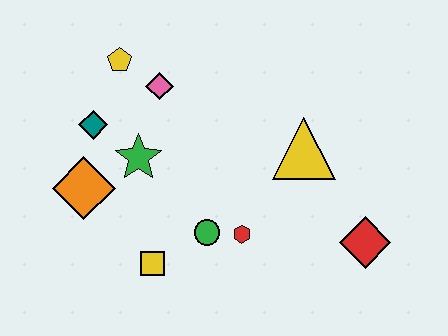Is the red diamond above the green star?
No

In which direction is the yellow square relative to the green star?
The yellow square is below the green star.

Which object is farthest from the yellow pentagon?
The red diamond is farthest from the yellow pentagon.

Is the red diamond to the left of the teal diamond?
No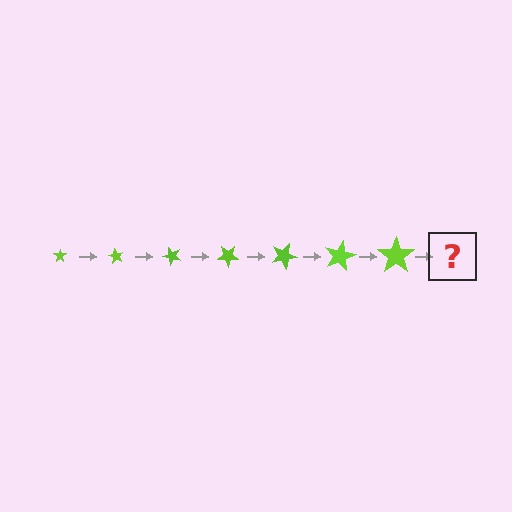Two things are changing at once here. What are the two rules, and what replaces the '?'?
The two rules are that the star grows larger each step and it rotates 60 degrees each step. The '?' should be a star, larger than the previous one and rotated 420 degrees from the start.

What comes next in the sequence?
The next element should be a star, larger than the previous one and rotated 420 degrees from the start.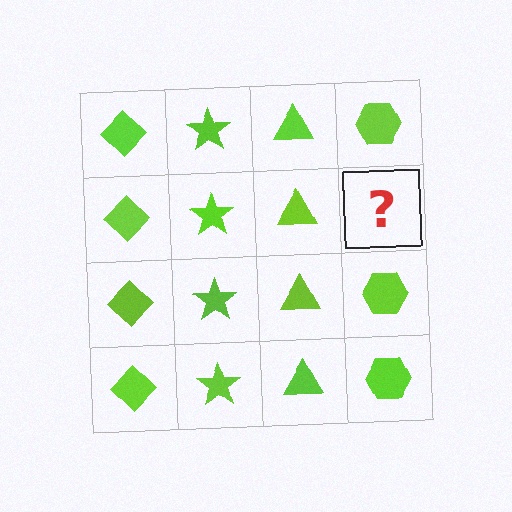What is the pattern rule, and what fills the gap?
The rule is that each column has a consistent shape. The gap should be filled with a lime hexagon.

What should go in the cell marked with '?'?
The missing cell should contain a lime hexagon.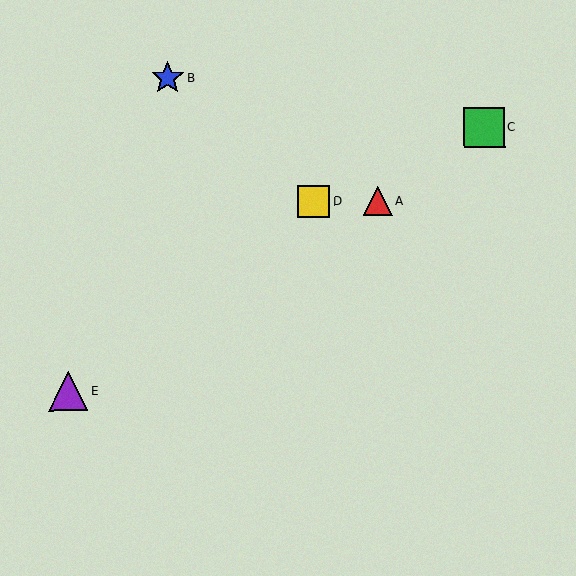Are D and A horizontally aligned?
Yes, both are at y≈201.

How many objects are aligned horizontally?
2 objects (A, D) are aligned horizontally.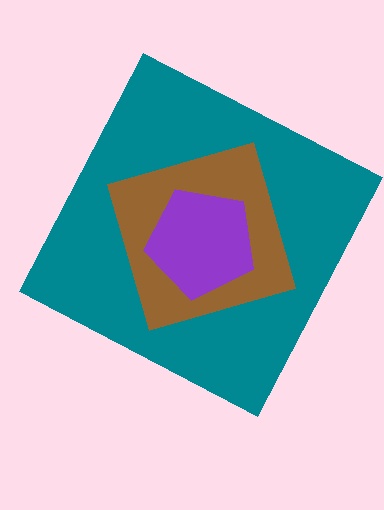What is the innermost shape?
The purple pentagon.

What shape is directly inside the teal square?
The brown diamond.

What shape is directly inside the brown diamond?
The purple pentagon.